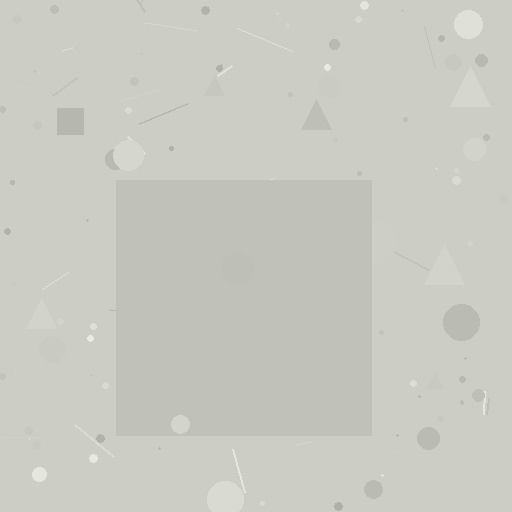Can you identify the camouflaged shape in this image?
The camouflaged shape is a square.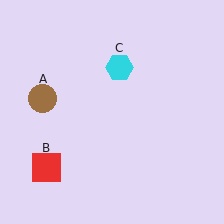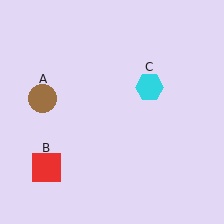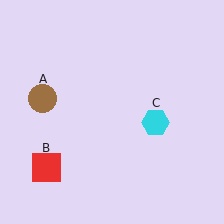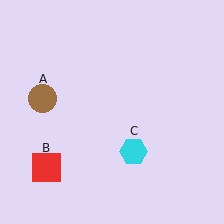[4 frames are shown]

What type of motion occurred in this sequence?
The cyan hexagon (object C) rotated clockwise around the center of the scene.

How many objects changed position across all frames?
1 object changed position: cyan hexagon (object C).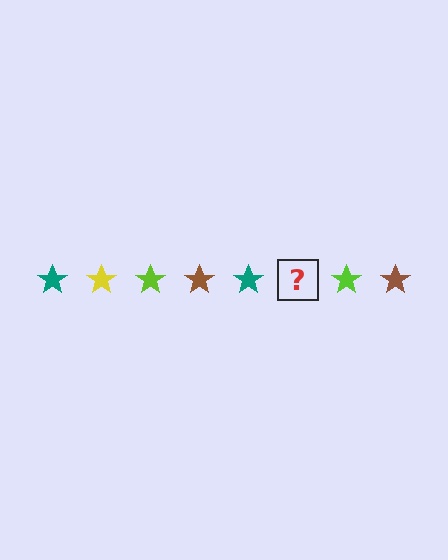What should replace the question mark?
The question mark should be replaced with a yellow star.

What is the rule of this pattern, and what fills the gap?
The rule is that the pattern cycles through teal, yellow, lime, brown stars. The gap should be filled with a yellow star.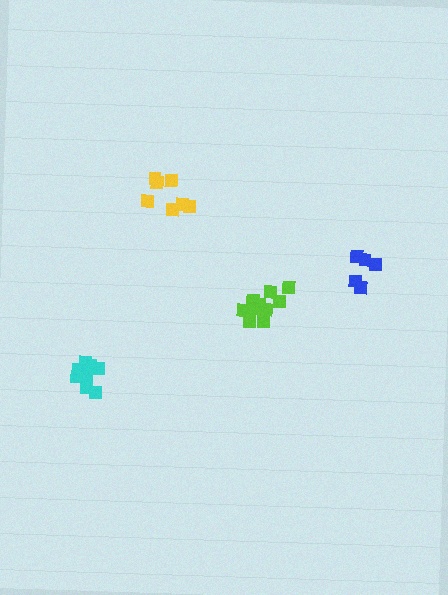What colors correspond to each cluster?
The clusters are colored: blue, yellow, cyan, lime.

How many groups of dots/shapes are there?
There are 4 groups.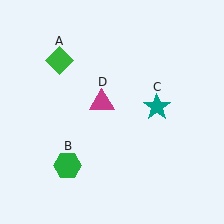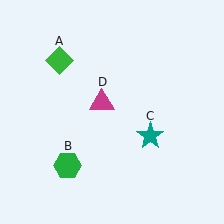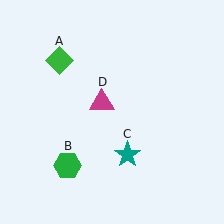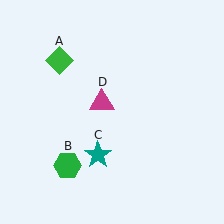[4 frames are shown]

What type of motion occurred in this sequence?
The teal star (object C) rotated clockwise around the center of the scene.